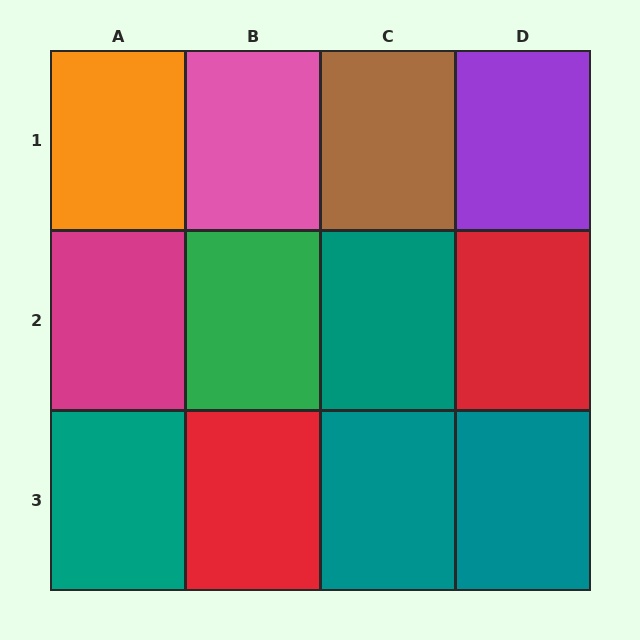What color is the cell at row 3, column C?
Teal.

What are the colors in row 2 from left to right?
Magenta, green, teal, red.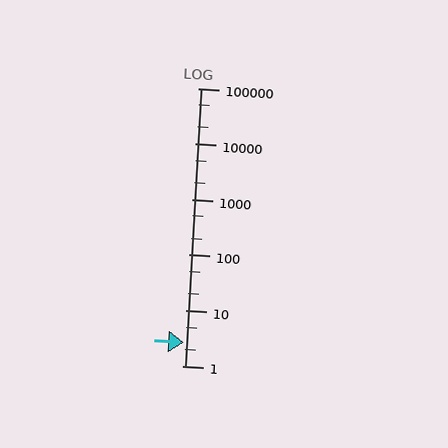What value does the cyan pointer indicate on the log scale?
The pointer indicates approximately 2.6.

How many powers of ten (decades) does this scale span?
The scale spans 5 decades, from 1 to 100000.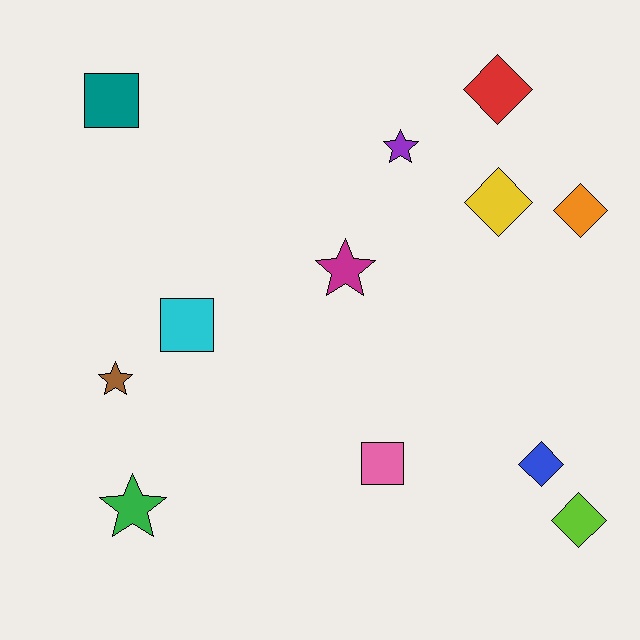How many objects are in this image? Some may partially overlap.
There are 12 objects.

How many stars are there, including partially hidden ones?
There are 4 stars.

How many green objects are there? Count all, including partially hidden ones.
There is 1 green object.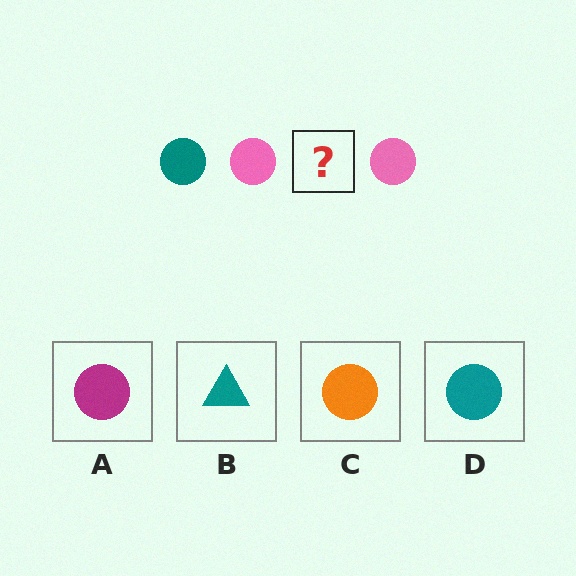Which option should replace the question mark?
Option D.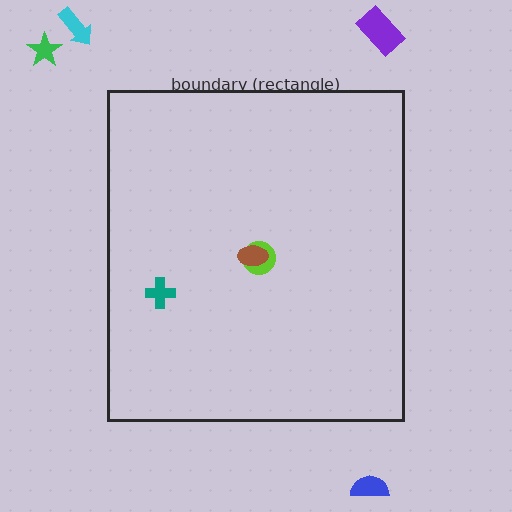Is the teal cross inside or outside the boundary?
Inside.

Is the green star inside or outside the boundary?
Outside.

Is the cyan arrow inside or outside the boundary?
Outside.